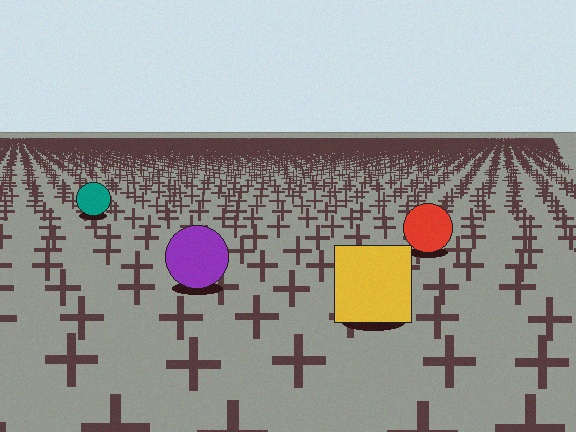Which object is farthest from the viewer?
The teal circle is farthest from the viewer. It appears smaller and the ground texture around it is denser.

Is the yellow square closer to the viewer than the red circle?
Yes. The yellow square is closer — you can tell from the texture gradient: the ground texture is coarser near it.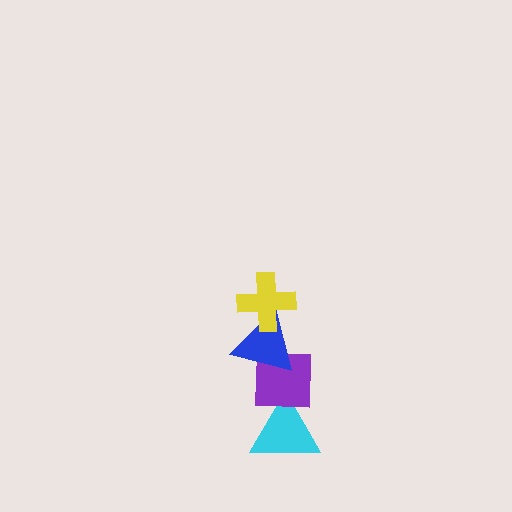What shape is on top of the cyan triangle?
The purple square is on top of the cyan triangle.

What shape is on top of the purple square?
The blue triangle is on top of the purple square.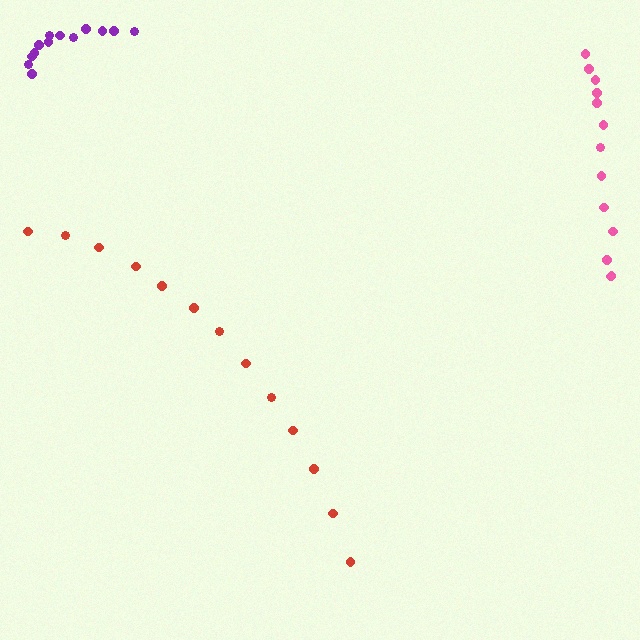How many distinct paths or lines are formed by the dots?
There are 3 distinct paths.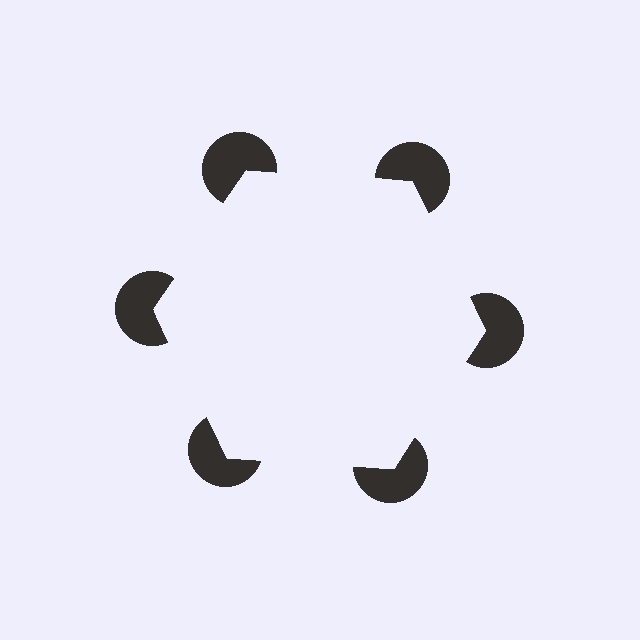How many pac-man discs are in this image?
There are 6 — one at each vertex of the illusory hexagon.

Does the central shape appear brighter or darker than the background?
It typically appears slightly brighter than the background, even though no actual brightness change is drawn.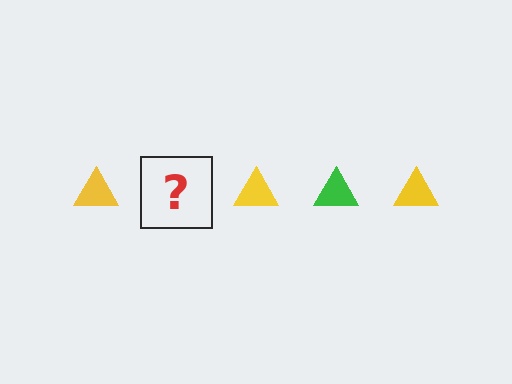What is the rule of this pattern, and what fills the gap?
The rule is that the pattern cycles through yellow, green triangles. The gap should be filled with a green triangle.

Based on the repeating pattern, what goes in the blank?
The blank should be a green triangle.